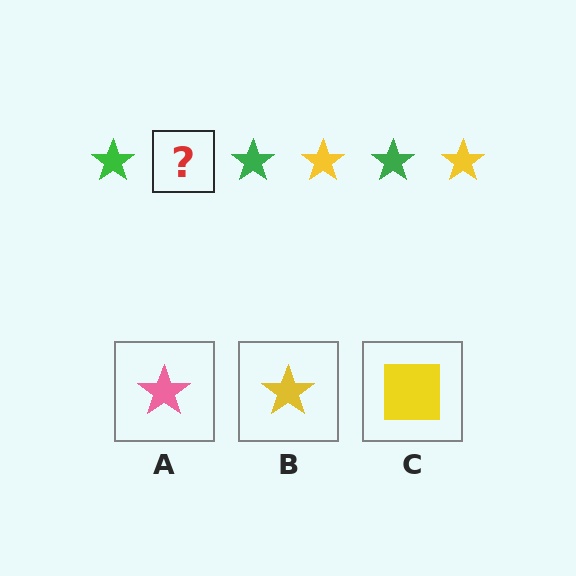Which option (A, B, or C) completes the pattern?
B.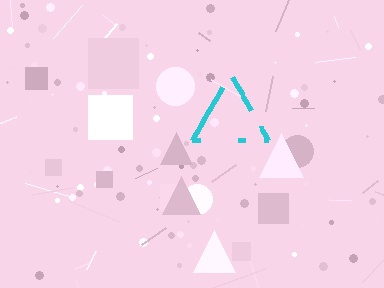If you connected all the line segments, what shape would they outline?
They would outline a triangle.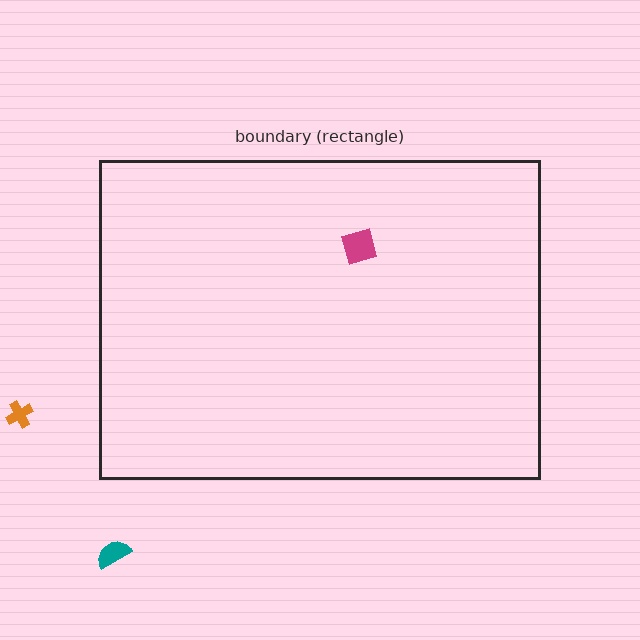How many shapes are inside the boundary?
1 inside, 2 outside.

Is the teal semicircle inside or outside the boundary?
Outside.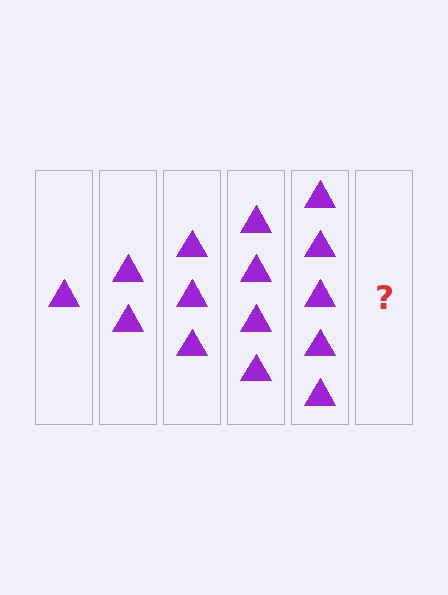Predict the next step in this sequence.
The next step is 6 triangles.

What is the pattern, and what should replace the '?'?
The pattern is that each step adds one more triangle. The '?' should be 6 triangles.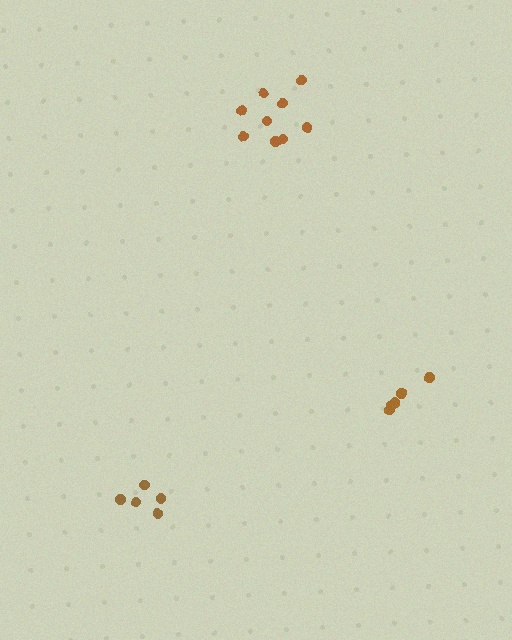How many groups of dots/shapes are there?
There are 3 groups.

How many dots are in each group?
Group 1: 9 dots, Group 2: 5 dots, Group 3: 5 dots (19 total).